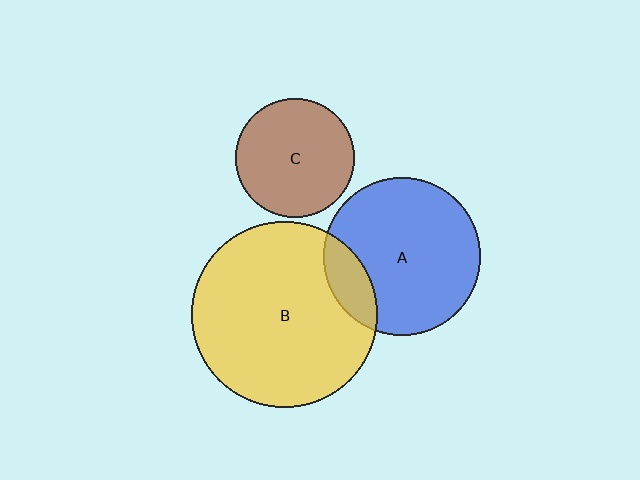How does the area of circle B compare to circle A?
Approximately 1.4 times.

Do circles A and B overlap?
Yes.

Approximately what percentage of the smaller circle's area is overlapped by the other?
Approximately 15%.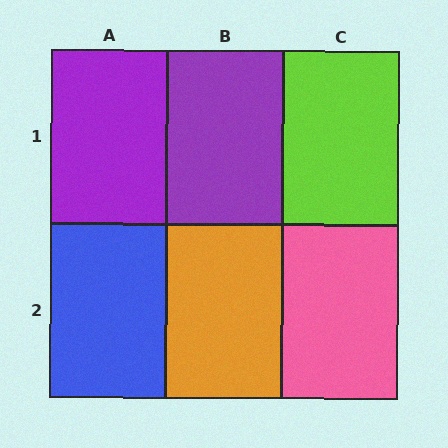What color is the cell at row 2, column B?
Orange.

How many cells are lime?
1 cell is lime.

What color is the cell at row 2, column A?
Blue.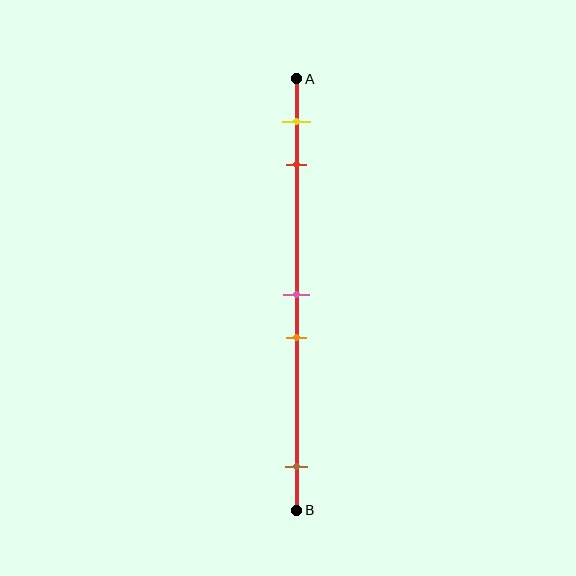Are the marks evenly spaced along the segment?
No, the marks are not evenly spaced.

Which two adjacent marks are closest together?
The pink and orange marks are the closest adjacent pair.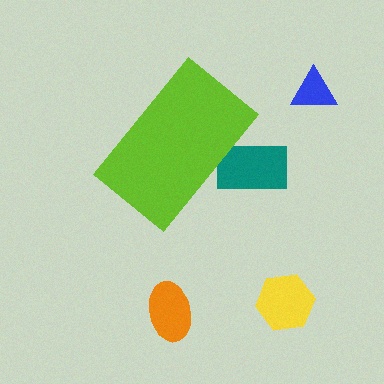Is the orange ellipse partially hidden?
No, the orange ellipse is fully visible.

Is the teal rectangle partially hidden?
Yes, the teal rectangle is partially hidden behind the lime rectangle.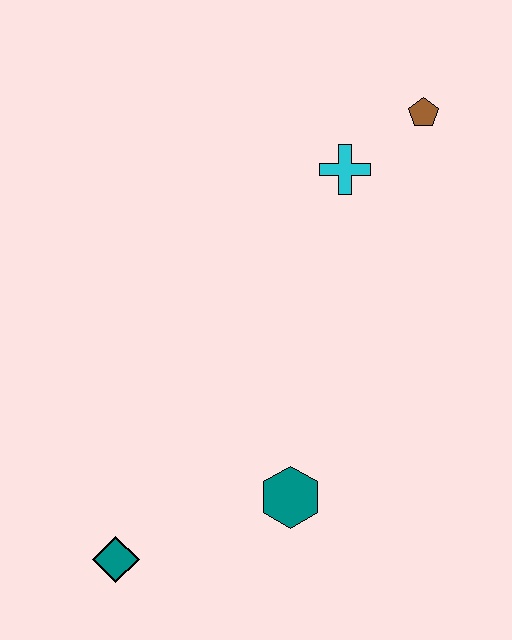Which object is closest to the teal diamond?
The teal hexagon is closest to the teal diamond.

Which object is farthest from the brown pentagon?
The teal diamond is farthest from the brown pentagon.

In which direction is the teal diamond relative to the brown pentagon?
The teal diamond is below the brown pentagon.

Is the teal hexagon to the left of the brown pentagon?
Yes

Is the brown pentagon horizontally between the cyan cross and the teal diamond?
No